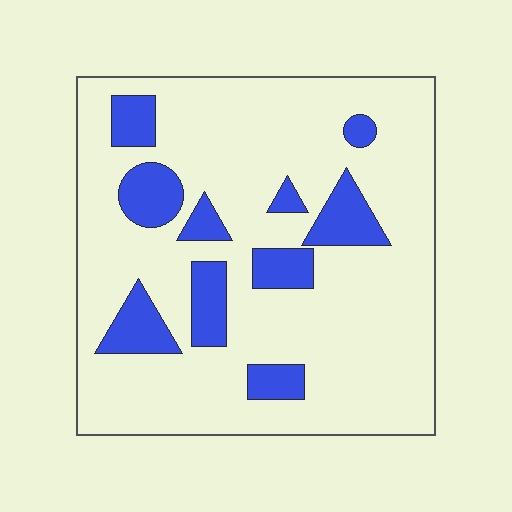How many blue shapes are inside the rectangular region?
10.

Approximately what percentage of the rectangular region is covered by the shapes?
Approximately 20%.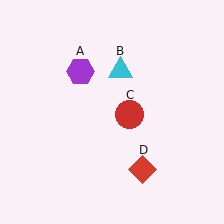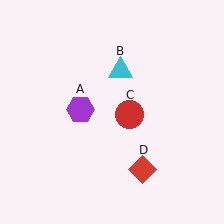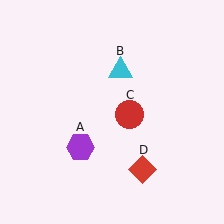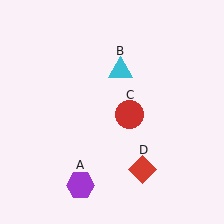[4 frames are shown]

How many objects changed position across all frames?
1 object changed position: purple hexagon (object A).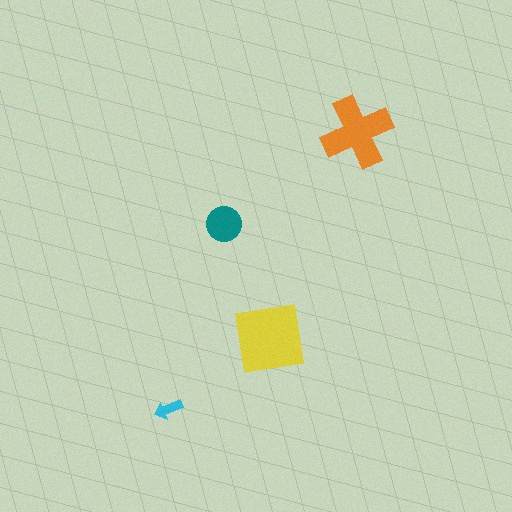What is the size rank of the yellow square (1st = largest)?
1st.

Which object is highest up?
The orange cross is topmost.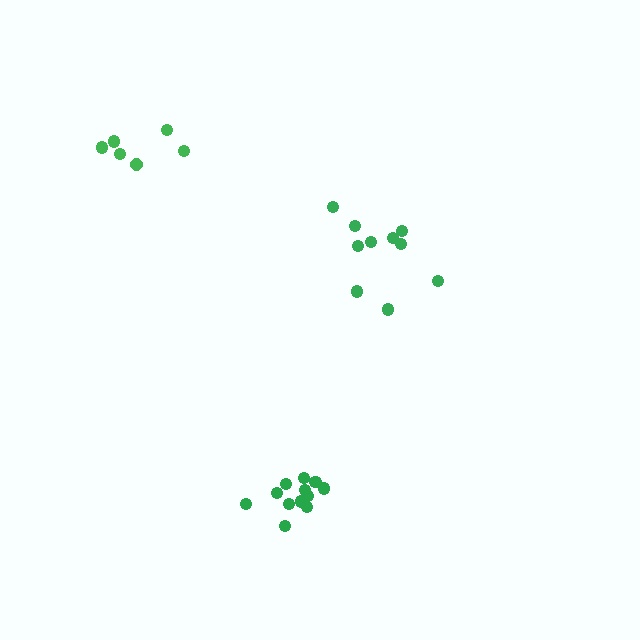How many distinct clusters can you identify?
There are 3 distinct clusters.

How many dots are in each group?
Group 1: 12 dots, Group 2: 10 dots, Group 3: 6 dots (28 total).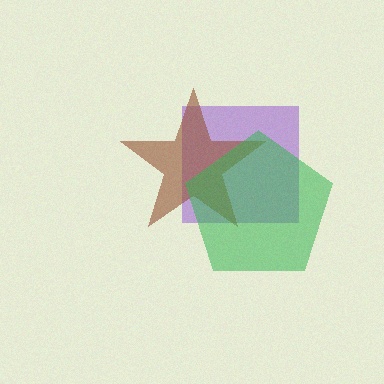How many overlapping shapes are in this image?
There are 3 overlapping shapes in the image.